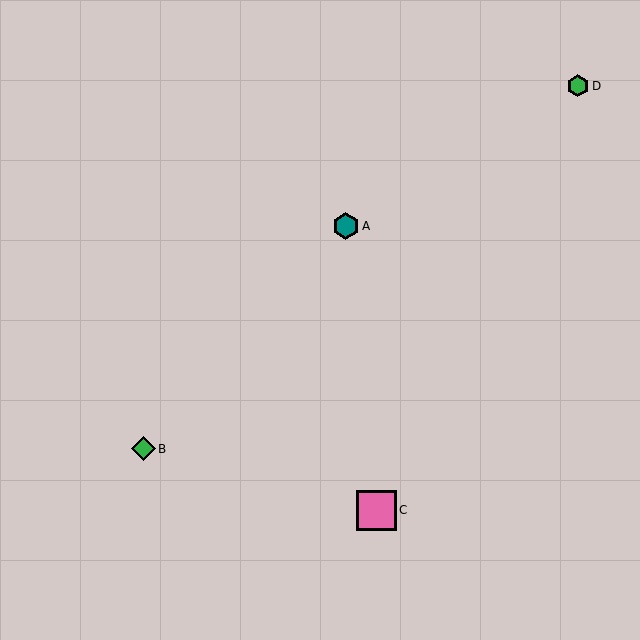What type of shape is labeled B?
Shape B is a green diamond.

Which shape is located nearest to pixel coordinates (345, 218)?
The teal hexagon (labeled A) at (346, 226) is nearest to that location.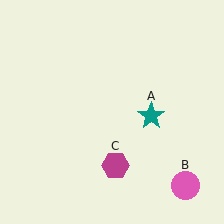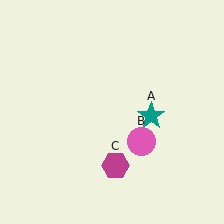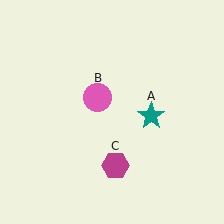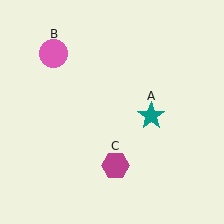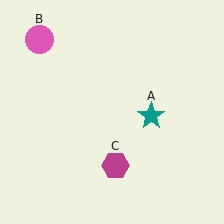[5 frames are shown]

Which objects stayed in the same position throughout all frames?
Teal star (object A) and magenta hexagon (object C) remained stationary.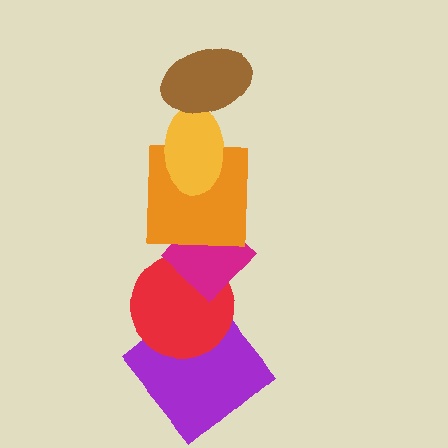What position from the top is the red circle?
The red circle is 5th from the top.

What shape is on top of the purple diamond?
The red circle is on top of the purple diamond.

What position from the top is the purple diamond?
The purple diamond is 6th from the top.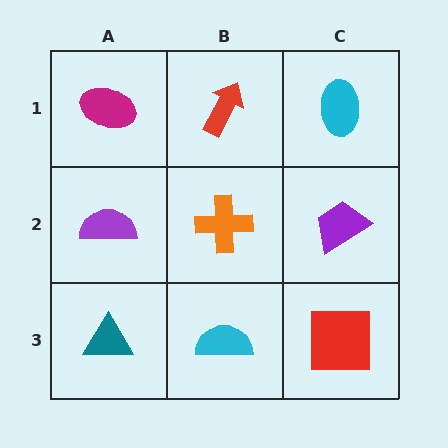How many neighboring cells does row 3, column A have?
2.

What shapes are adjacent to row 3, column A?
A purple semicircle (row 2, column A), a cyan semicircle (row 3, column B).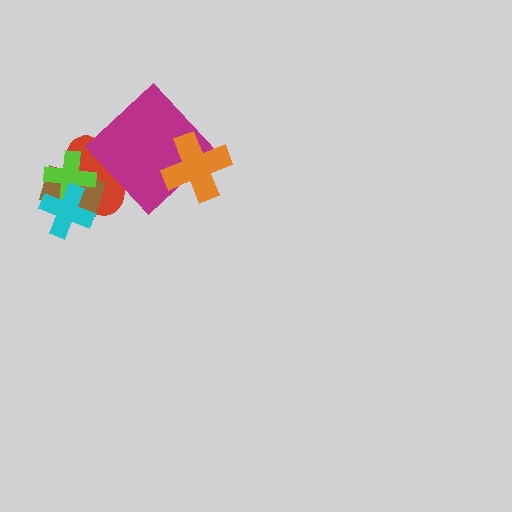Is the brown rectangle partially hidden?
Yes, it is partially covered by another shape.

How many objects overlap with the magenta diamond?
2 objects overlap with the magenta diamond.